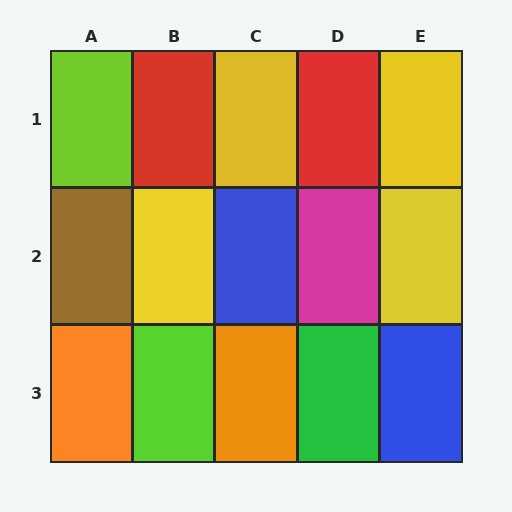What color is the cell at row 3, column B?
Lime.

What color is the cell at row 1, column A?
Lime.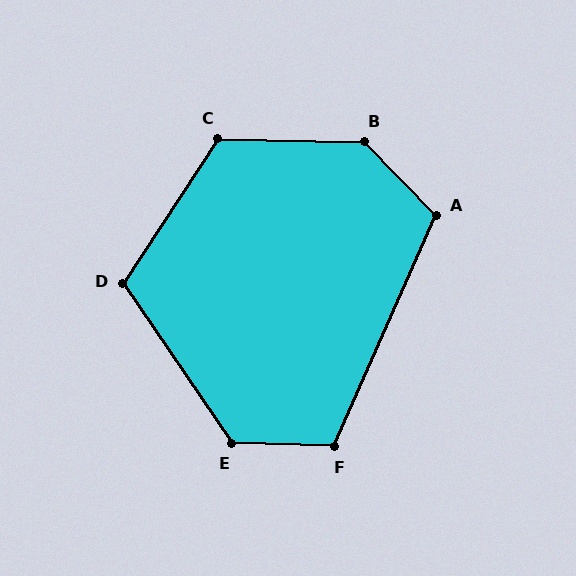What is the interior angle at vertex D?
Approximately 112 degrees (obtuse).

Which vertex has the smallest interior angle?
A, at approximately 112 degrees.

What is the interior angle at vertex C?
Approximately 122 degrees (obtuse).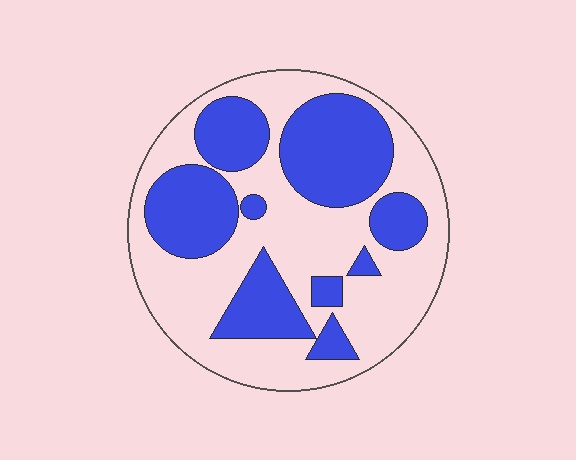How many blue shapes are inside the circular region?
9.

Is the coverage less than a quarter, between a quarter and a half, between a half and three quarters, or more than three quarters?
Between a quarter and a half.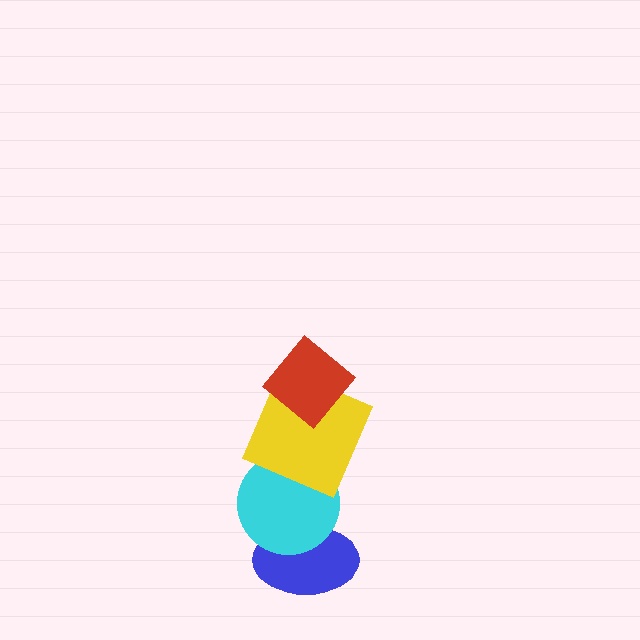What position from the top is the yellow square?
The yellow square is 2nd from the top.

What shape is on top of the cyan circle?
The yellow square is on top of the cyan circle.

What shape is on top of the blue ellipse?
The cyan circle is on top of the blue ellipse.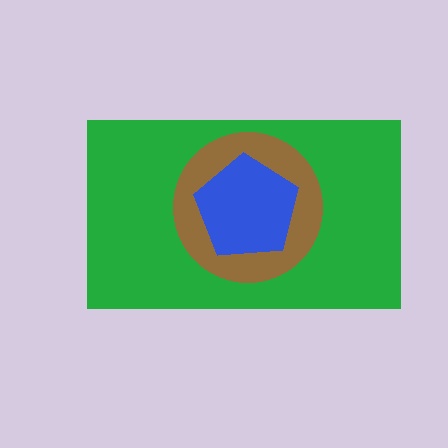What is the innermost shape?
The blue pentagon.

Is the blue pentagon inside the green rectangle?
Yes.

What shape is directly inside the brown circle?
The blue pentagon.